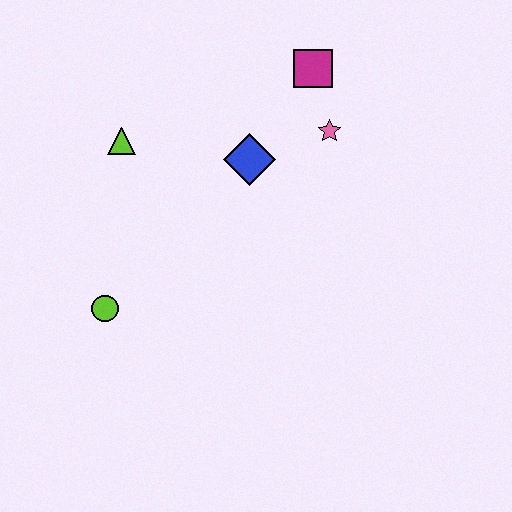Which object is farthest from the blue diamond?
The lime circle is farthest from the blue diamond.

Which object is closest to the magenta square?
The pink star is closest to the magenta square.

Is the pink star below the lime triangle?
No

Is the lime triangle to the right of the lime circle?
Yes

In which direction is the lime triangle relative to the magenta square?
The lime triangle is to the left of the magenta square.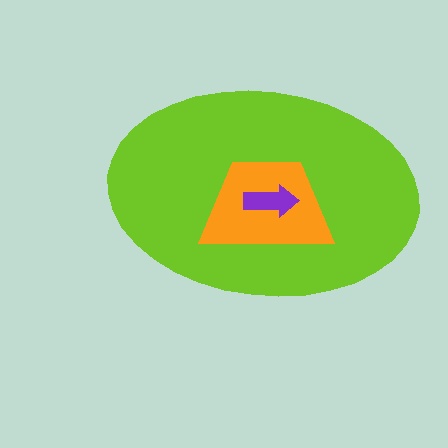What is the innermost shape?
The purple arrow.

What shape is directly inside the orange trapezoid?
The purple arrow.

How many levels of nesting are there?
3.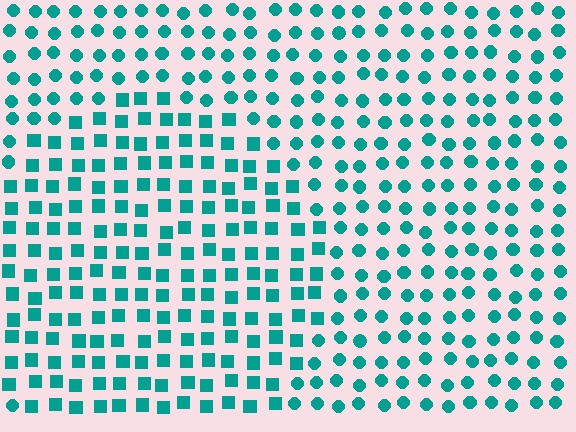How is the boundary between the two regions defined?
The boundary is defined by a change in element shape: squares inside vs. circles outside. All elements share the same color and spacing.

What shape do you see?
I see a circle.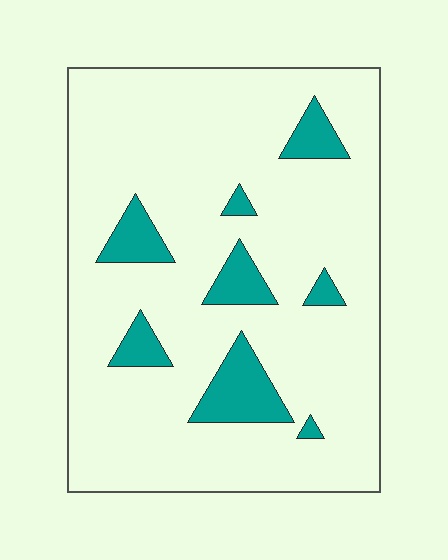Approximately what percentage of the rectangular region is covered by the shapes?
Approximately 15%.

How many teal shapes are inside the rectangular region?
8.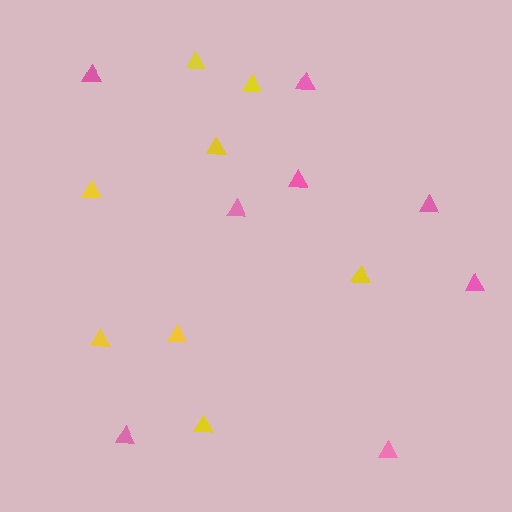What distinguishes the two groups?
There are 2 groups: one group of yellow triangles (8) and one group of pink triangles (8).